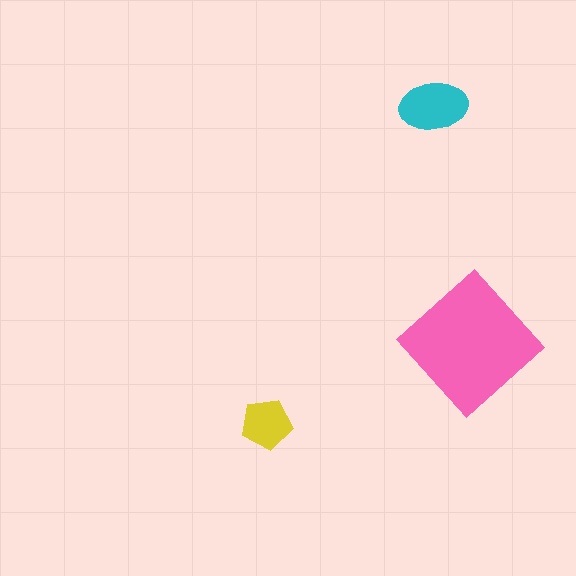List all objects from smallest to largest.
The yellow pentagon, the cyan ellipse, the pink diamond.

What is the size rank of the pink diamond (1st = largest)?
1st.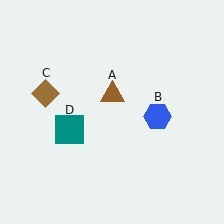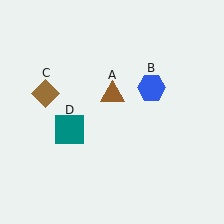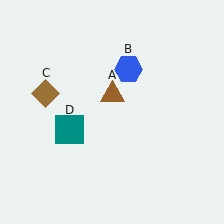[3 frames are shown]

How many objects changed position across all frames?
1 object changed position: blue hexagon (object B).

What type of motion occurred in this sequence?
The blue hexagon (object B) rotated counterclockwise around the center of the scene.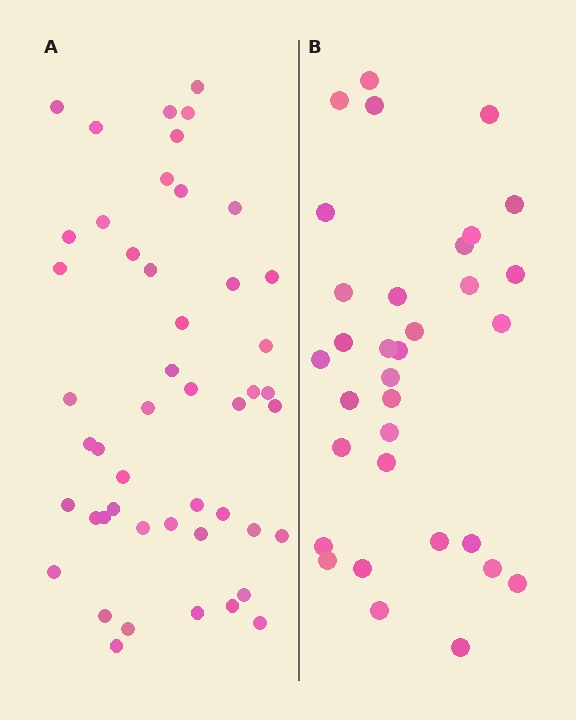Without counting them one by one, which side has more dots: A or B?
Region A (the left region) has more dots.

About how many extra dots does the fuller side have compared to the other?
Region A has approximately 15 more dots than region B.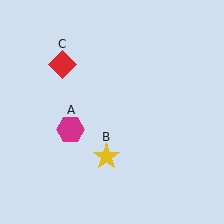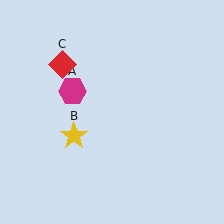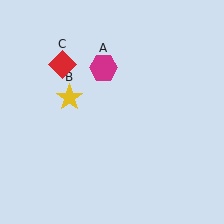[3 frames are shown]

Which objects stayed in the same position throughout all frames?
Red diamond (object C) remained stationary.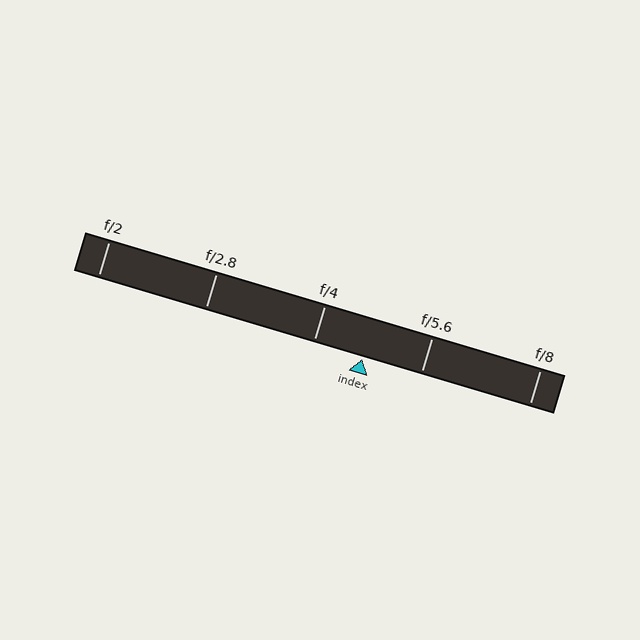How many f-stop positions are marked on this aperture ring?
There are 5 f-stop positions marked.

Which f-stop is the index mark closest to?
The index mark is closest to f/4.